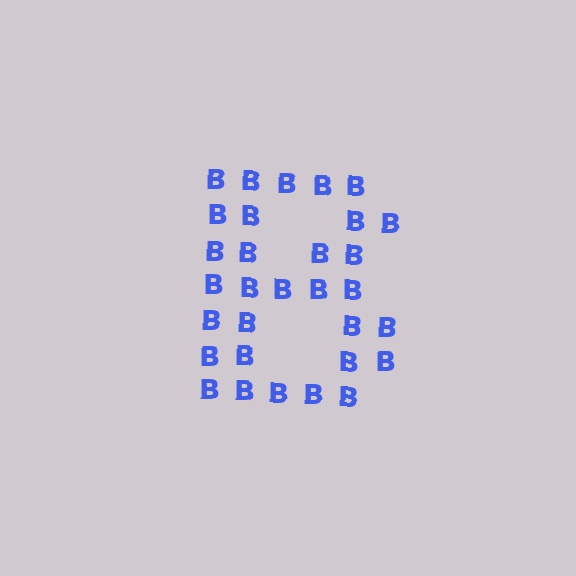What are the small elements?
The small elements are letter B's.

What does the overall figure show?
The overall figure shows the letter B.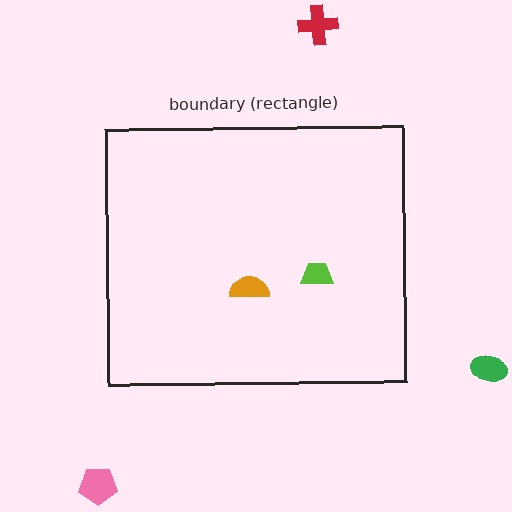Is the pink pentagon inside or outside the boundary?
Outside.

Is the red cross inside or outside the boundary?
Outside.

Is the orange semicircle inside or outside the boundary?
Inside.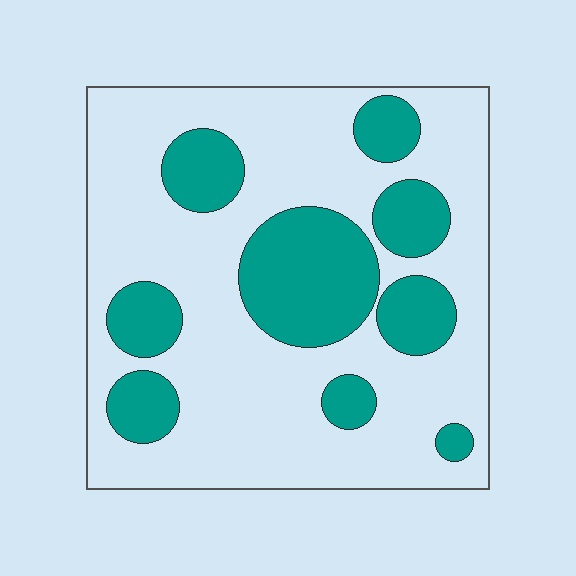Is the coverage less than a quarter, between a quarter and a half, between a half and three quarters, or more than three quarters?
Between a quarter and a half.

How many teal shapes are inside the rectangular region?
9.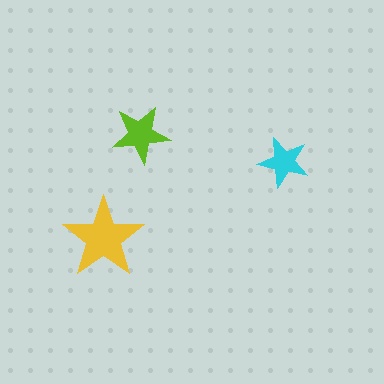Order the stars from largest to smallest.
the yellow one, the lime one, the cyan one.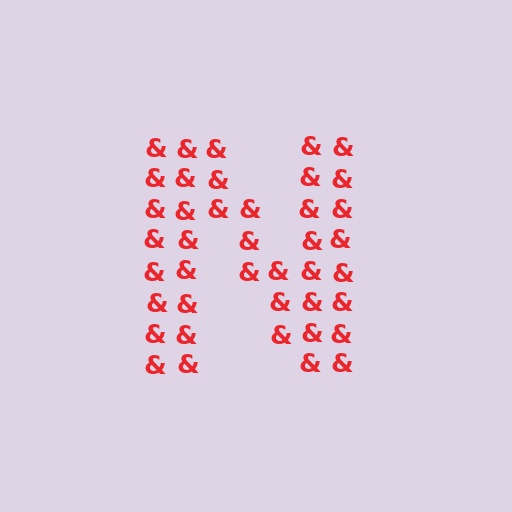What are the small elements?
The small elements are ampersands.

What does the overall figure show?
The overall figure shows the letter N.